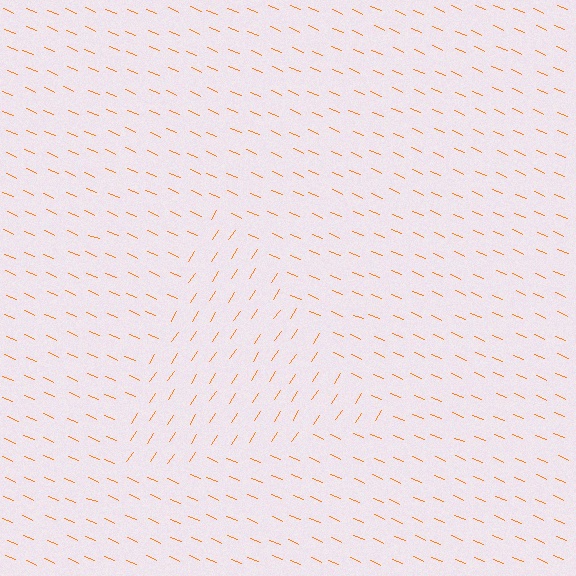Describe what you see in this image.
The image is filled with small orange line segments. A triangle region in the image has lines oriented differently from the surrounding lines, creating a visible texture boundary.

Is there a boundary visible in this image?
Yes, there is a texture boundary formed by a change in line orientation.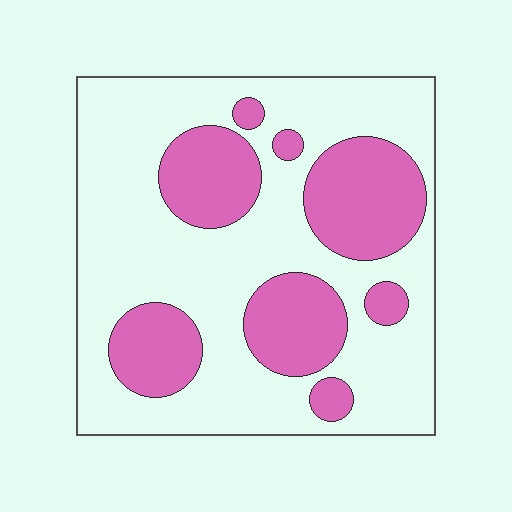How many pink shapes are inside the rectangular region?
8.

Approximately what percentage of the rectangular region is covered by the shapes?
Approximately 30%.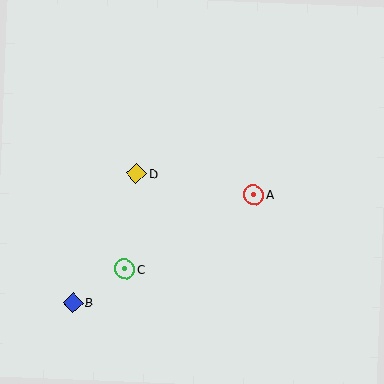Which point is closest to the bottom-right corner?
Point A is closest to the bottom-right corner.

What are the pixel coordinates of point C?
Point C is at (125, 269).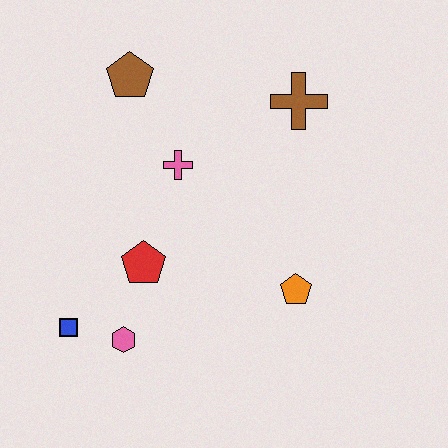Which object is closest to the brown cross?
The pink cross is closest to the brown cross.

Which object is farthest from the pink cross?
The blue square is farthest from the pink cross.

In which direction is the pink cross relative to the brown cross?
The pink cross is to the left of the brown cross.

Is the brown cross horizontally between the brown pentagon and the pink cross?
No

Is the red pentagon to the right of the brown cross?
No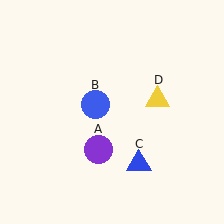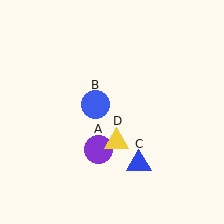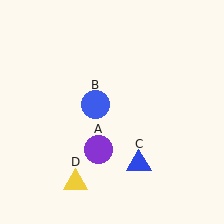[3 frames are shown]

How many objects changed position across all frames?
1 object changed position: yellow triangle (object D).